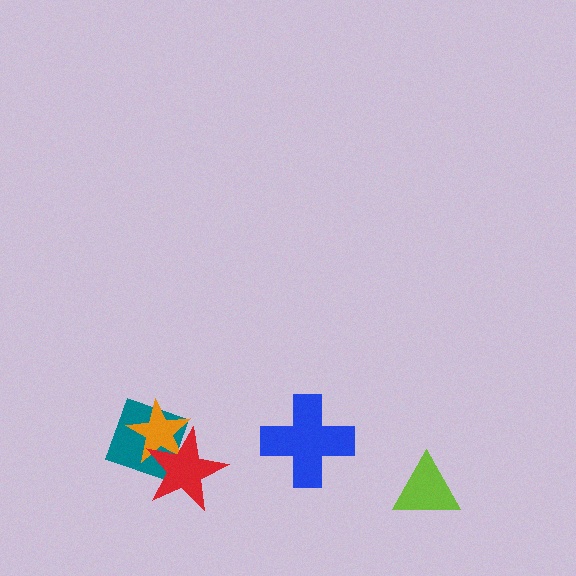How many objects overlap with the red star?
2 objects overlap with the red star.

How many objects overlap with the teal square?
2 objects overlap with the teal square.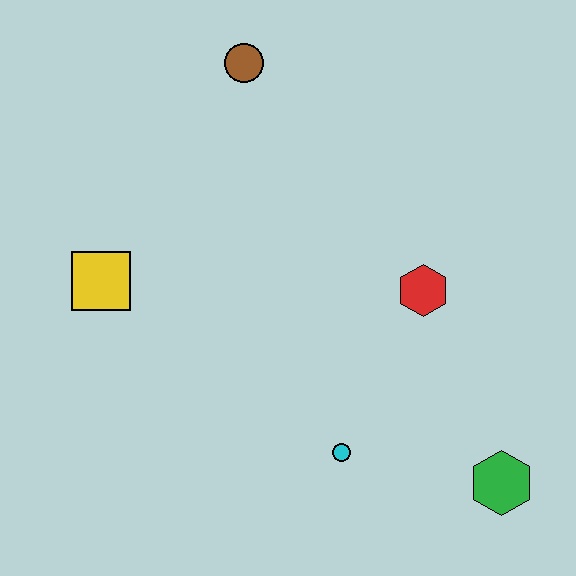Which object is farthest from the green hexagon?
The brown circle is farthest from the green hexagon.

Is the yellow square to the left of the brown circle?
Yes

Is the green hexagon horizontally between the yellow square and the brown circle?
No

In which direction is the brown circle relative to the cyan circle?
The brown circle is above the cyan circle.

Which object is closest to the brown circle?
The yellow square is closest to the brown circle.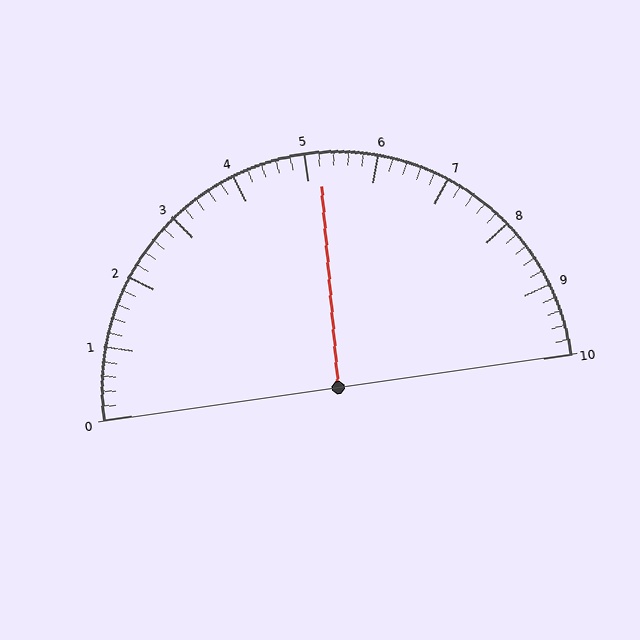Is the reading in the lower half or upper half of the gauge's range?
The reading is in the upper half of the range (0 to 10).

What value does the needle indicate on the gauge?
The needle indicates approximately 5.2.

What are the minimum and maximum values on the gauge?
The gauge ranges from 0 to 10.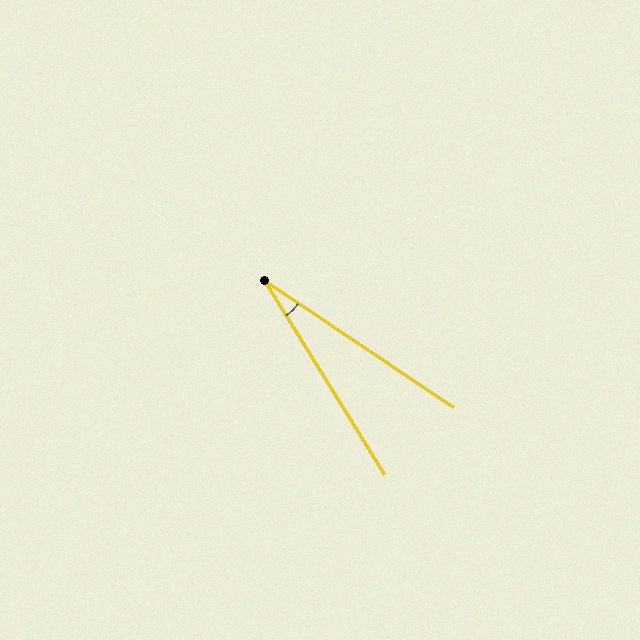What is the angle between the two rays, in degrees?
Approximately 24 degrees.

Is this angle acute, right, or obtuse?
It is acute.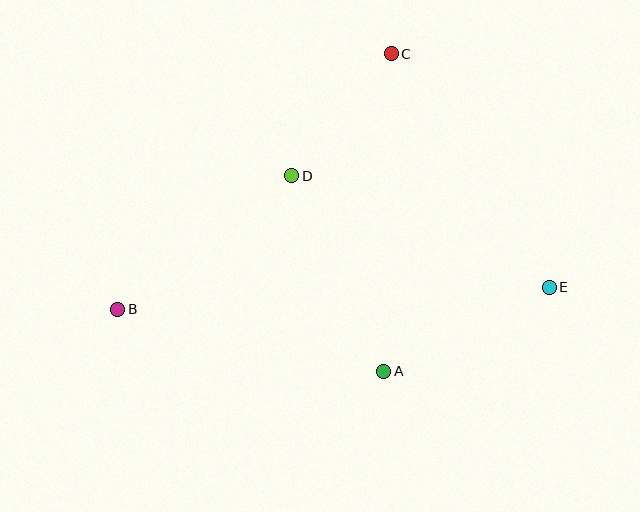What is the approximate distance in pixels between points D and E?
The distance between D and E is approximately 280 pixels.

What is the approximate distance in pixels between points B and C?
The distance between B and C is approximately 374 pixels.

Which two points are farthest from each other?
Points B and E are farthest from each other.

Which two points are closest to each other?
Points C and D are closest to each other.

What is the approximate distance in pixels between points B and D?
The distance between B and D is approximately 220 pixels.